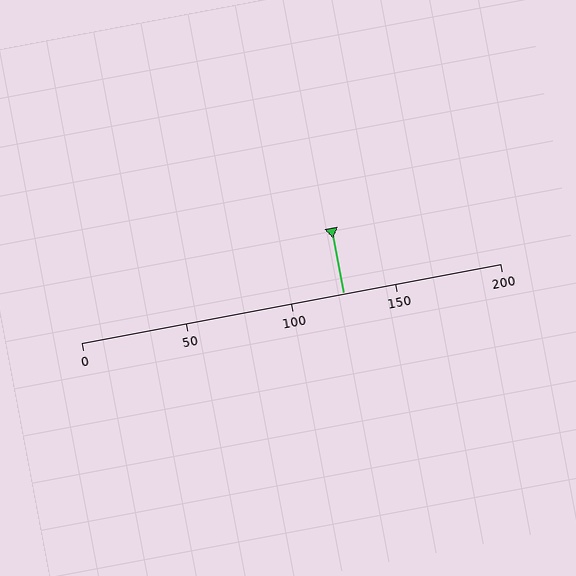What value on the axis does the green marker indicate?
The marker indicates approximately 125.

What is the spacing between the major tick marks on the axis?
The major ticks are spaced 50 apart.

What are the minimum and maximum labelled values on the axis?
The axis runs from 0 to 200.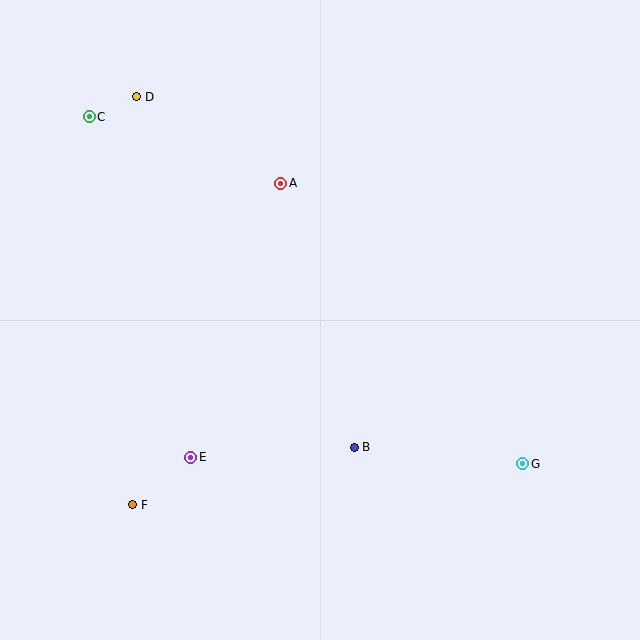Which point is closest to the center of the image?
Point B at (354, 447) is closest to the center.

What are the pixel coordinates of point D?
Point D is at (137, 97).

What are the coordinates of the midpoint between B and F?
The midpoint between B and F is at (244, 476).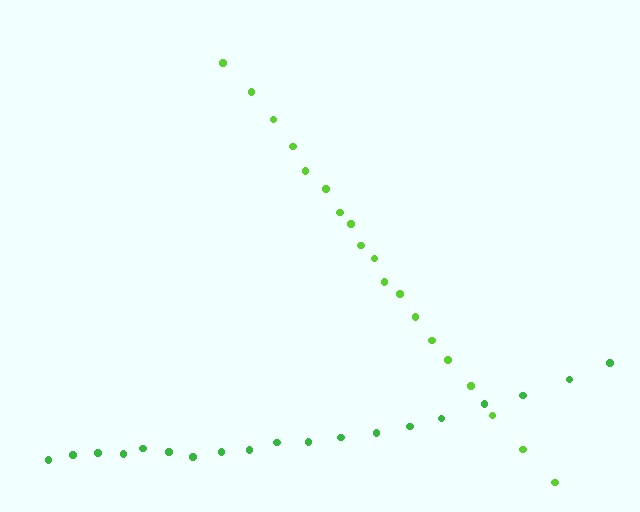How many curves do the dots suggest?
There are 2 distinct paths.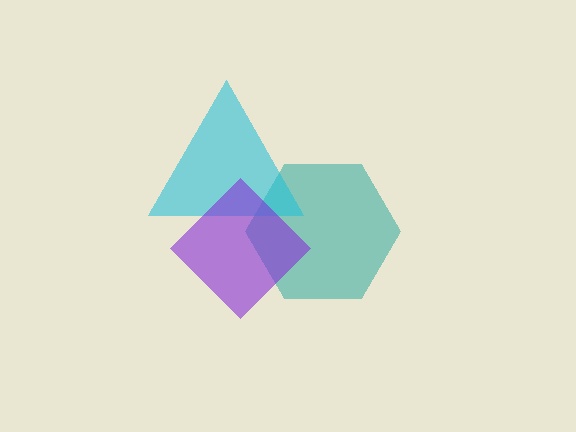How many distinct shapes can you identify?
There are 3 distinct shapes: a teal hexagon, a cyan triangle, a purple diamond.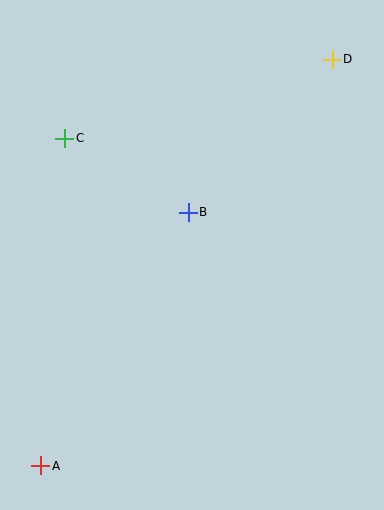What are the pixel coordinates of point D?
Point D is at (332, 59).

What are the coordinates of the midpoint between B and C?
The midpoint between B and C is at (126, 175).